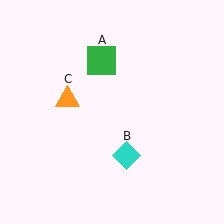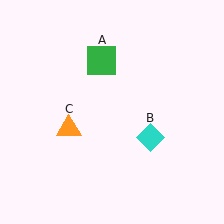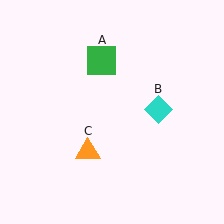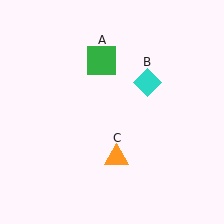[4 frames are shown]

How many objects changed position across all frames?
2 objects changed position: cyan diamond (object B), orange triangle (object C).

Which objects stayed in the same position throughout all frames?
Green square (object A) remained stationary.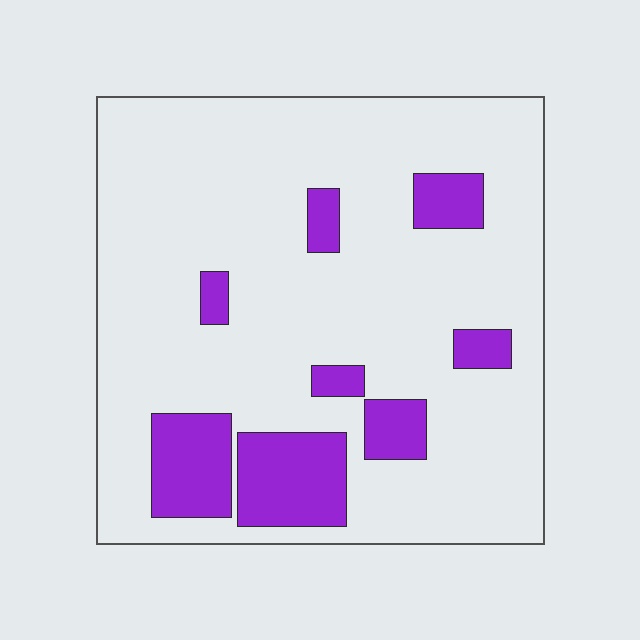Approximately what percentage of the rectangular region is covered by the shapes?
Approximately 15%.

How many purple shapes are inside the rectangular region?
8.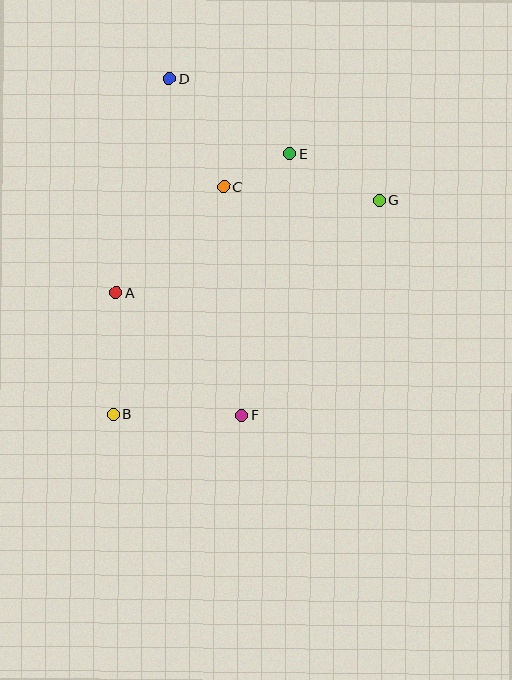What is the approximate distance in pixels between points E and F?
The distance between E and F is approximately 265 pixels.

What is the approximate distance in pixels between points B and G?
The distance between B and G is approximately 341 pixels.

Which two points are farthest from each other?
Points D and F are farthest from each other.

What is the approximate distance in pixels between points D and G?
The distance between D and G is approximately 243 pixels.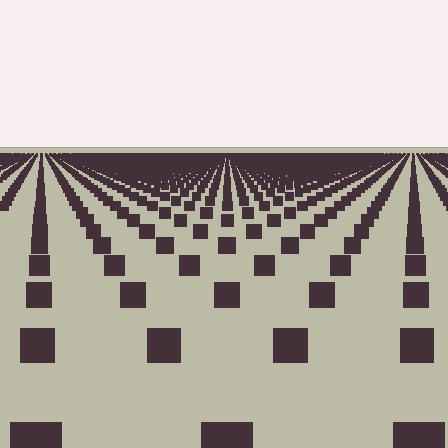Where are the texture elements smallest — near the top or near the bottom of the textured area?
Near the top.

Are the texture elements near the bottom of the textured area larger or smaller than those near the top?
Larger. Near the bottom, elements are closer to the viewer and appear at a bigger on-screen size.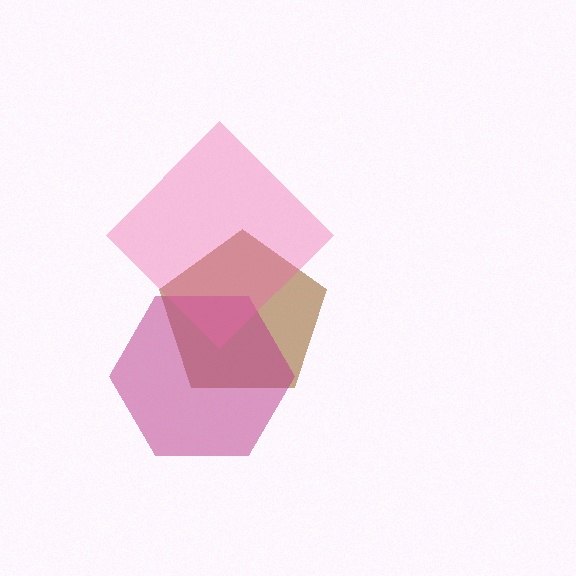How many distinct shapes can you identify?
There are 3 distinct shapes: a brown pentagon, a magenta hexagon, a pink diamond.